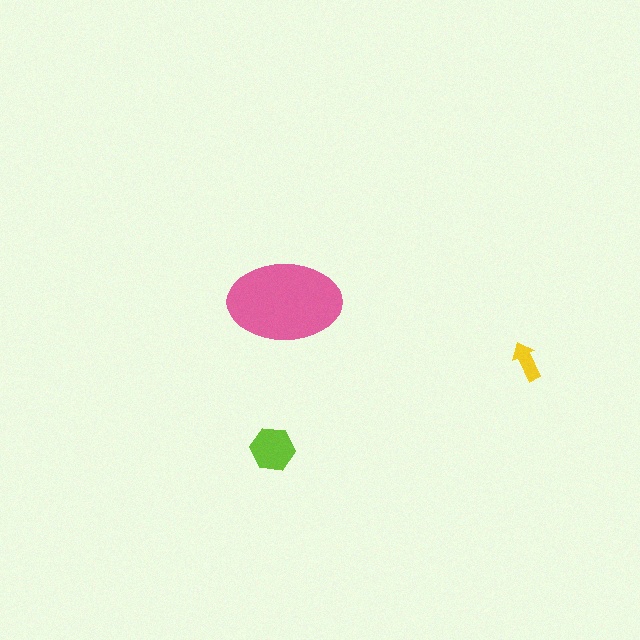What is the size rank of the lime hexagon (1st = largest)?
2nd.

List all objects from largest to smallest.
The pink ellipse, the lime hexagon, the yellow arrow.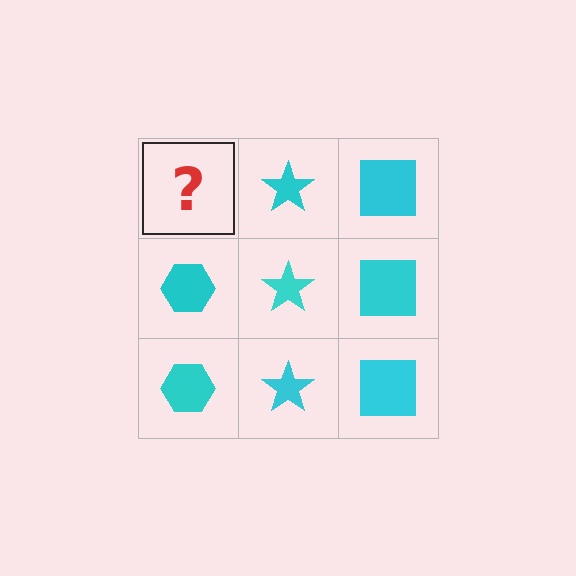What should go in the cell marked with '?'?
The missing cell should contain a cyan hexagon.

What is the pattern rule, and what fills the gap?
The rule is that each column has a consistent shape. The gap should be filled with a cyan hexagon.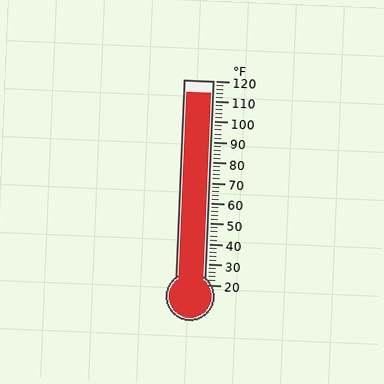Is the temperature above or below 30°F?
The temperature is above 30°F.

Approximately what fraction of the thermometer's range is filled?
The thermometer is filled to approximately 95% of its range.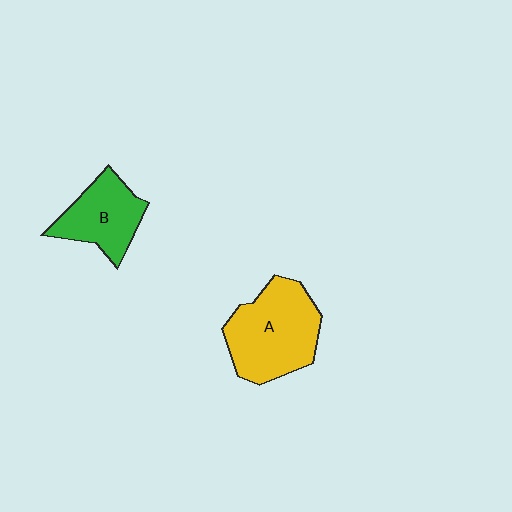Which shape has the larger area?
Shape A (yellow).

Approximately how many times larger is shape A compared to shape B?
Approximately 1.5 times.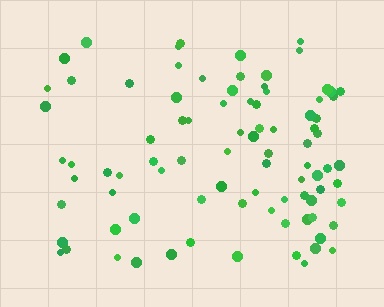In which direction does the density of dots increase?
From left to right, with the right side densest.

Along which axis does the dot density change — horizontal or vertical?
Horizontal.